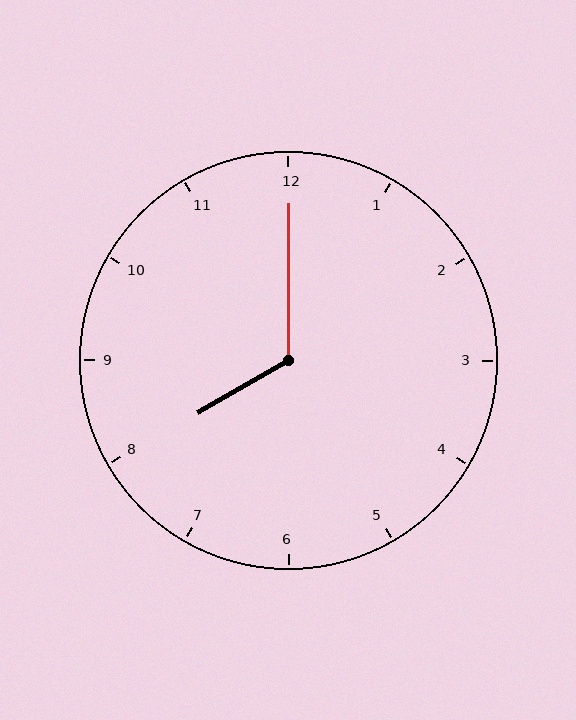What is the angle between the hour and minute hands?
Approximately 120 degrees.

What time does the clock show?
8:00.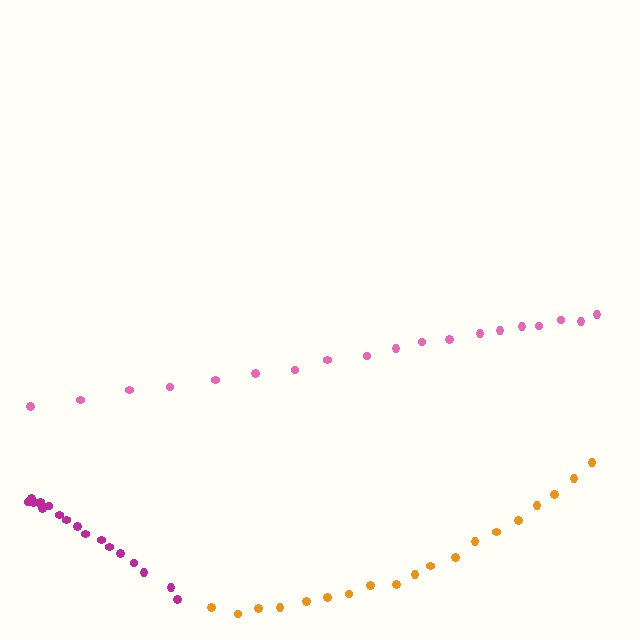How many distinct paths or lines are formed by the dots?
There are 3 distinct paths.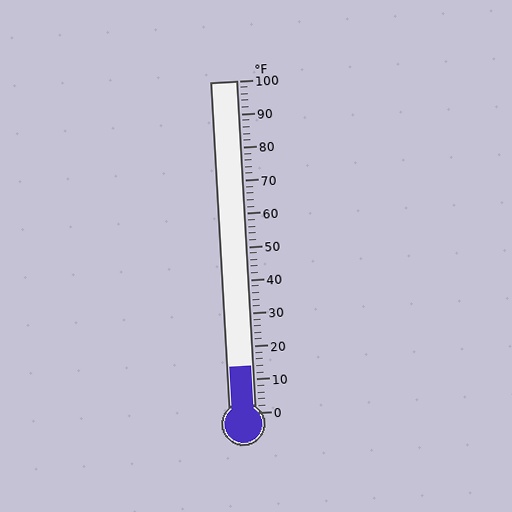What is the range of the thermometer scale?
The thermometer scale ranges from 0°F to 100°F.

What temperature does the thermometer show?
The thermometer shows approximately 14°F.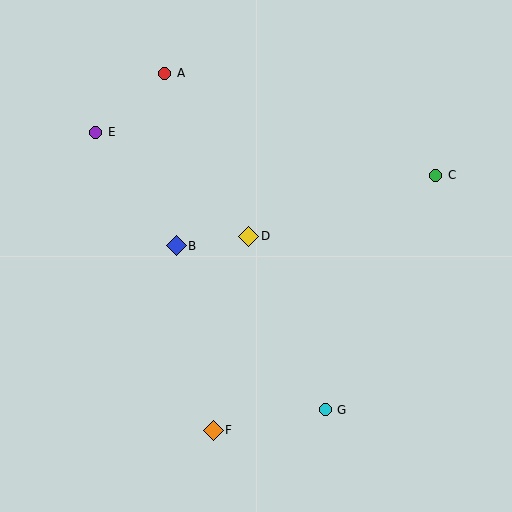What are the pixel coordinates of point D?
Point D is at (249, 236).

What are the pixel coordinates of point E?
Point E is at (96, 132).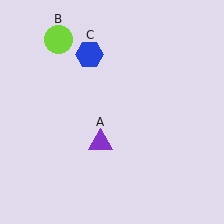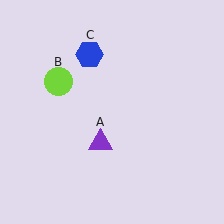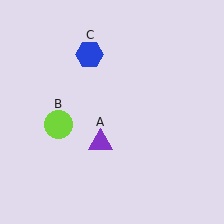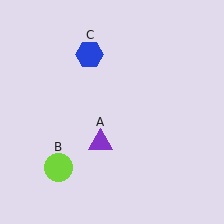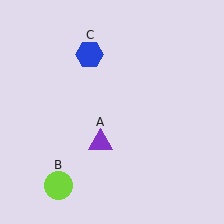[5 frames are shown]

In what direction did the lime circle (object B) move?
The lime circle (object B) moved down.